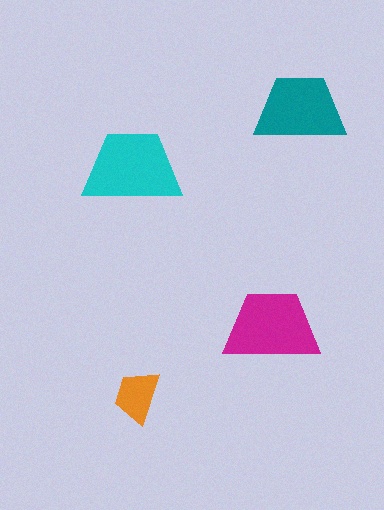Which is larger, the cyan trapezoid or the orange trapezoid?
The cyan one.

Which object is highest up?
The teal trapezoid is topmost.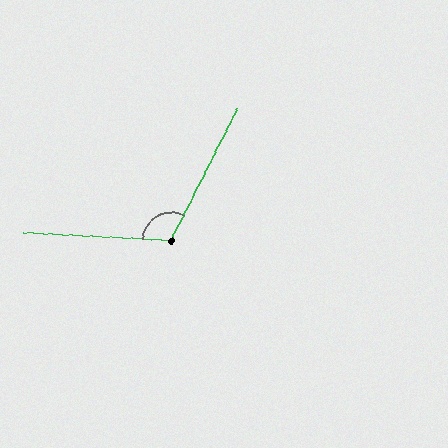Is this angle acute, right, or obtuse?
It is obtuse.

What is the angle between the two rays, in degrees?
Approximately 114 degrees.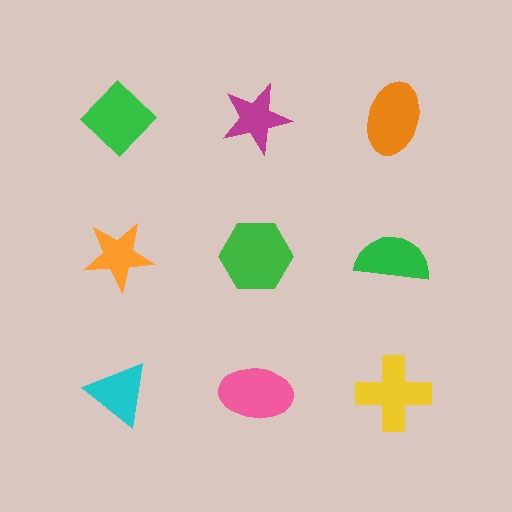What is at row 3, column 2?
A pink ellipse.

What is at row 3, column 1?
A cyan triangle.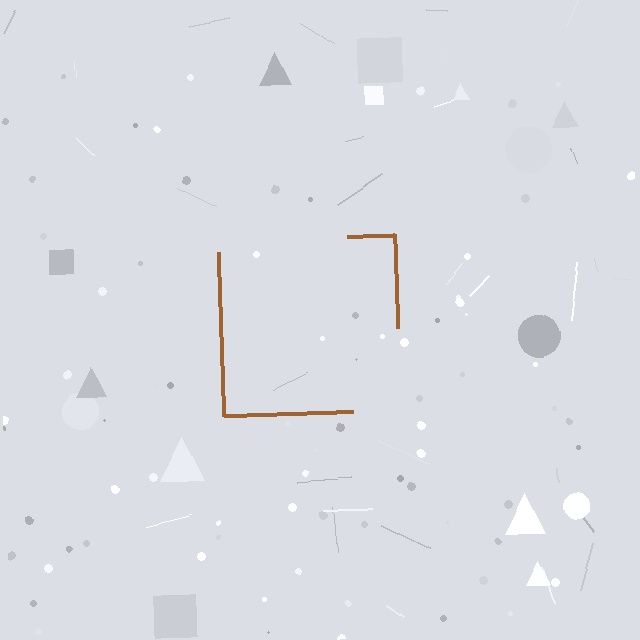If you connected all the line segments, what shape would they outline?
They would outline a square.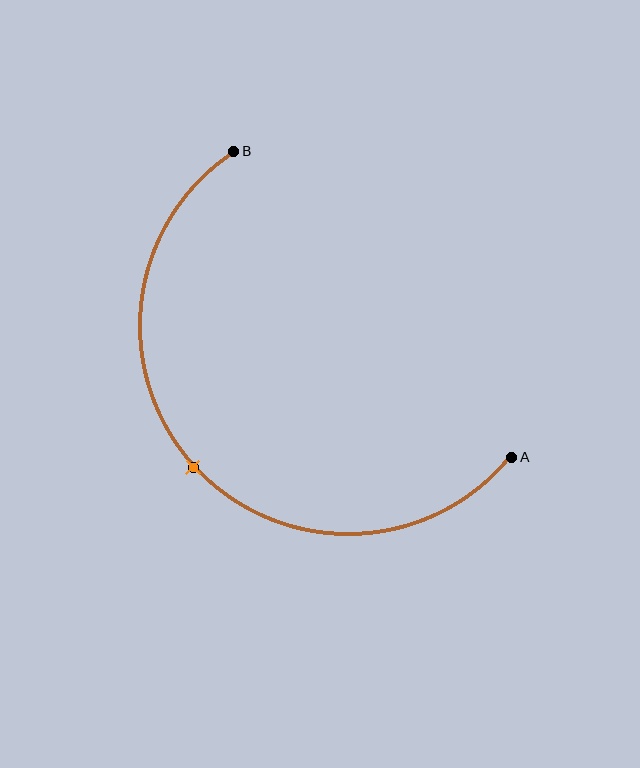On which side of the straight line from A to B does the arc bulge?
The arc bulges below and to the left of the straight line connecting A and B.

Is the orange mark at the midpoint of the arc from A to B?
Yes. The orange mark lies on the arc at equal arc-length from both A and B — it is the arc midpoint.